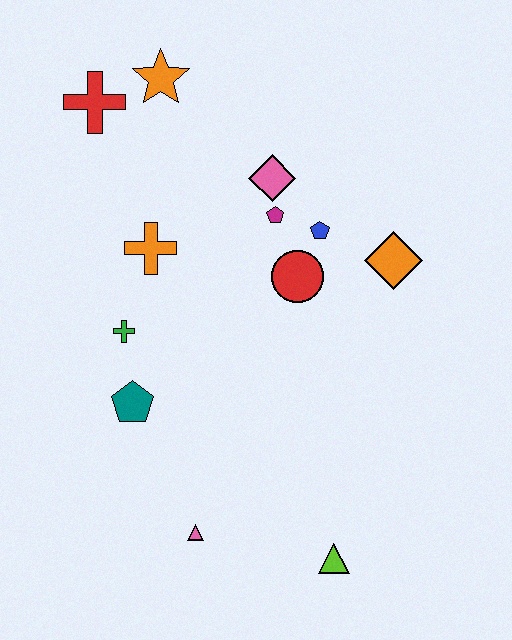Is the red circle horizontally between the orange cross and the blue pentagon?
Yes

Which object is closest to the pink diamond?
The magenta pentagon is closest to the pink diamond.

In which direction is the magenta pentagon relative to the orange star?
The magenta pentagon is below the orange star.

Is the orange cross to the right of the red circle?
No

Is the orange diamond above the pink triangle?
Yes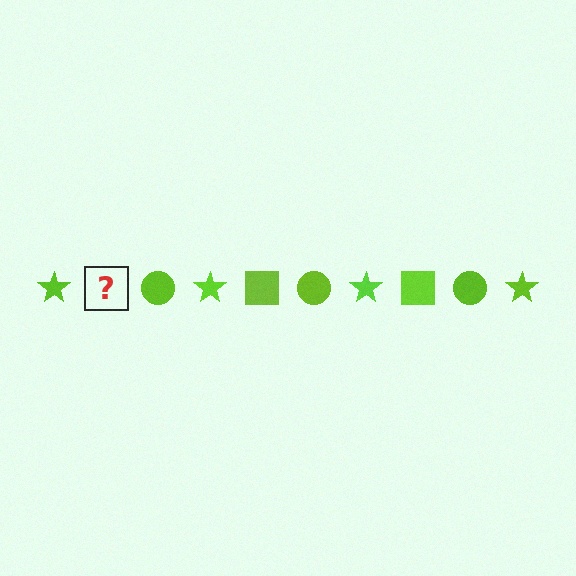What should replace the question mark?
The question mark should be replaced with a lime square.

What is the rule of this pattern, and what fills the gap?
The rule is that the pattern cycles through star, square, circle shapes in lime. The gap should be filled with a lime square.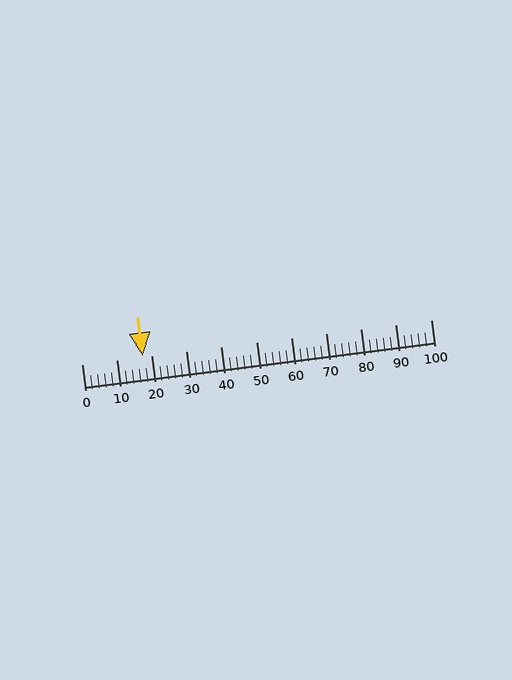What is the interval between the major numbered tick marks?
The major tick marks are spaced 10 units apart.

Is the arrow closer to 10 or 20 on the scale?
The arrow is closer to 20.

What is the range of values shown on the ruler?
The ruler shows values from 0 to 100.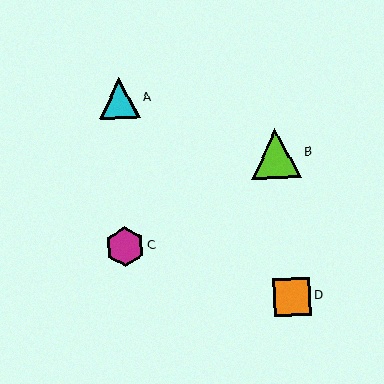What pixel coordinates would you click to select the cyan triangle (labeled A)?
Click at (119, 98) to select the cyan triangle A.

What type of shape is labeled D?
Shape D is an orange square.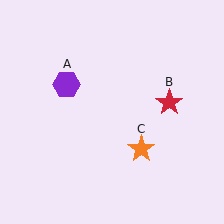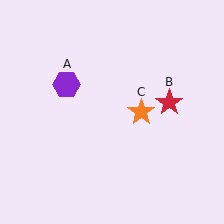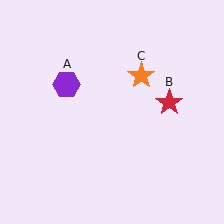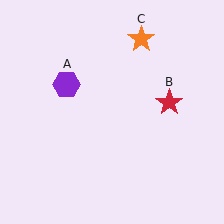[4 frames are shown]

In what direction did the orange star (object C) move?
The orange star (object C) moved up.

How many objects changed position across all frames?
1 object changed position: orange star (object C).